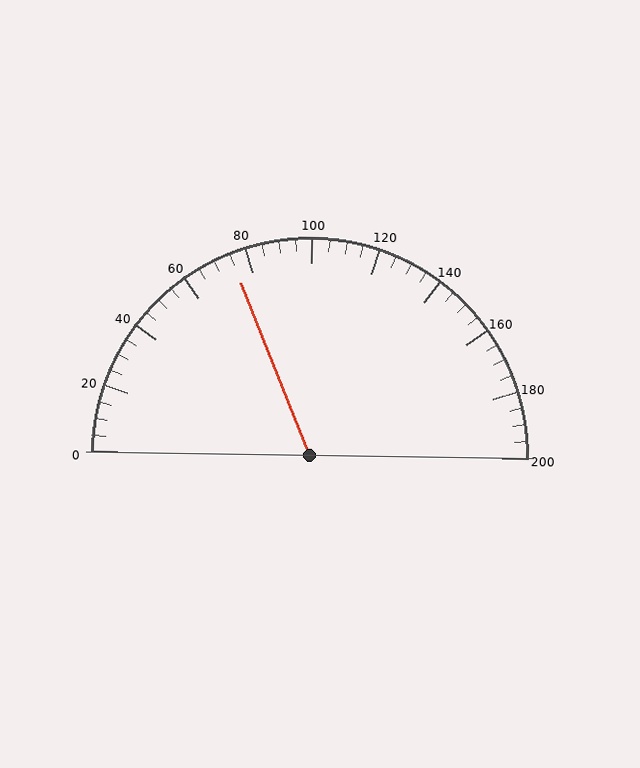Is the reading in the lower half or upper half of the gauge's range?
The reading is in the lower half of the range (0 to 200).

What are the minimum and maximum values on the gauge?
The gauge ranges from 0 to 200.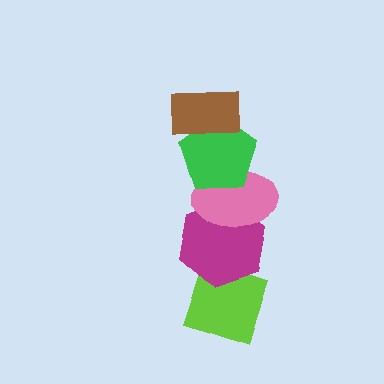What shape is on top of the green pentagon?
The brown rectangle is on top of the green pentagon.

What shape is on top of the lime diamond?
The magenta hexagon is on top of the lime diamond.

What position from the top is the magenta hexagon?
The magenta hexagon is 4th from the top.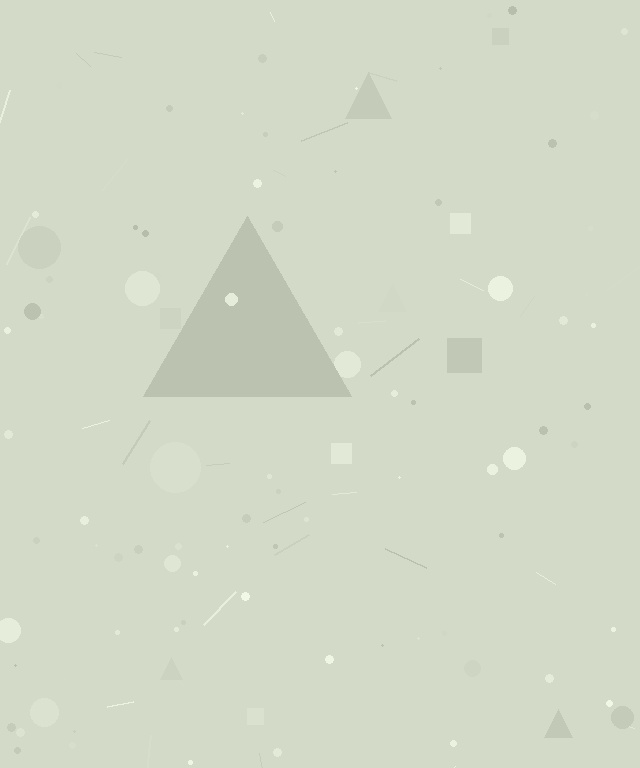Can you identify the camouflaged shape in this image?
The camouflaged shape is a triangle.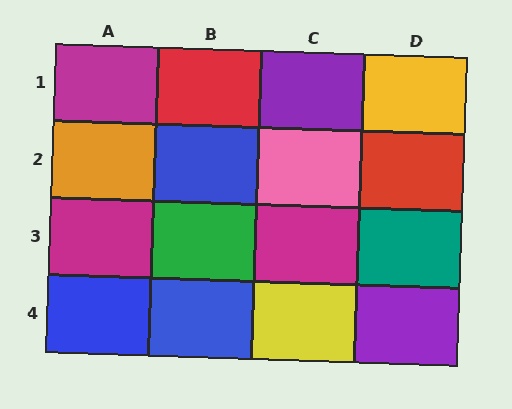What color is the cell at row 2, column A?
Orange.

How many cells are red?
2 cells are red.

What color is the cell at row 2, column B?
Blue.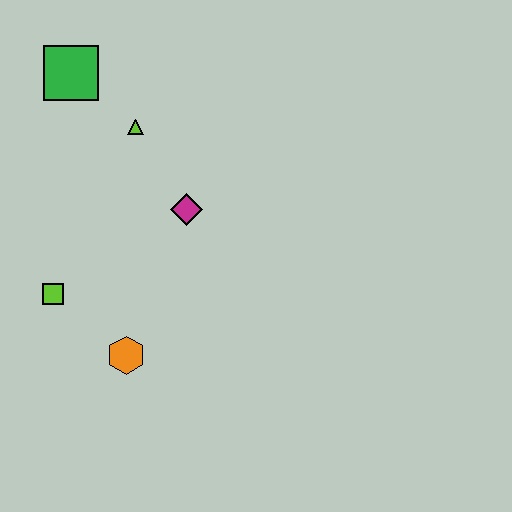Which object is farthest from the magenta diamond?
The green square is farthest from the magenta diamond.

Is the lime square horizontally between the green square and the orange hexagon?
No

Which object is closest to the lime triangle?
The green square is closest to the lime triangle.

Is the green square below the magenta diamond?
No